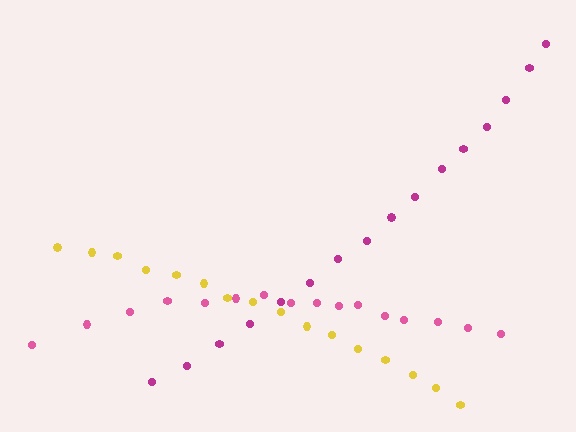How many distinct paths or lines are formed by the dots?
There are 3 distinct paths.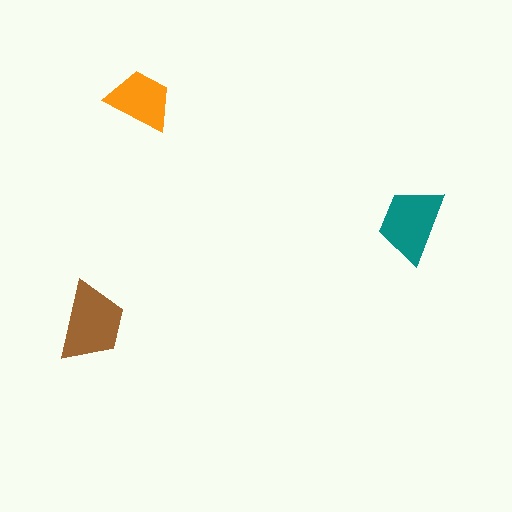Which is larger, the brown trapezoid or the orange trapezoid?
The brown one.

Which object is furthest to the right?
The teal trapezoid is rightmost.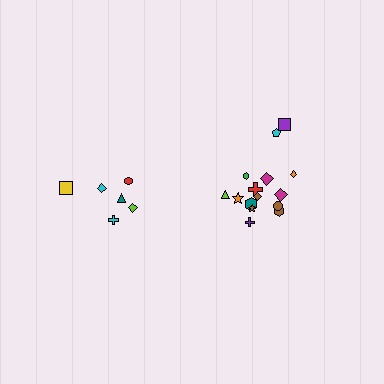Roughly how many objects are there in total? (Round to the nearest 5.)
Roughly 20 objects in total.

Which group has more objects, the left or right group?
The right group.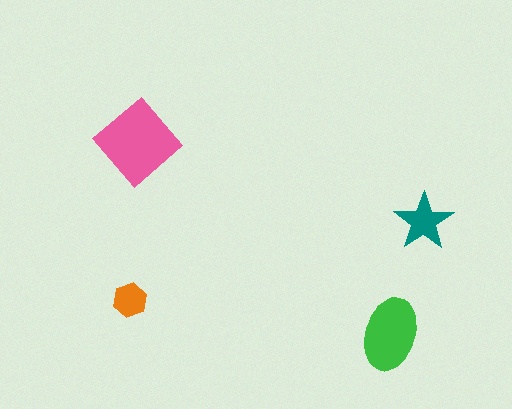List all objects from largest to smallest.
The pink diamond, the green ellipse, the teal star, the orange hexagon.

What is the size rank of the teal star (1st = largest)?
3rd.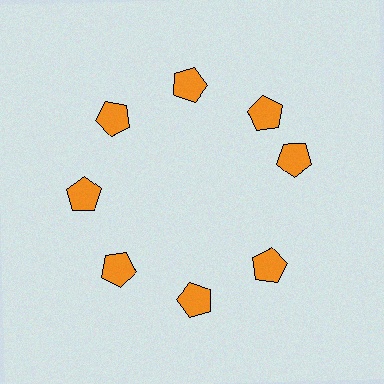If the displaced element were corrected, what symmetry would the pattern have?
It would have 8-fold rotational symmetry — the pattern would map onto itself every 45 degrees.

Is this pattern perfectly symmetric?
No. The 8 orange pentagons are arranged in a ring, but one element near the 3 o'clock position is rotated out of alignment along the ring, breaking the 8-fold rotational symmetry.